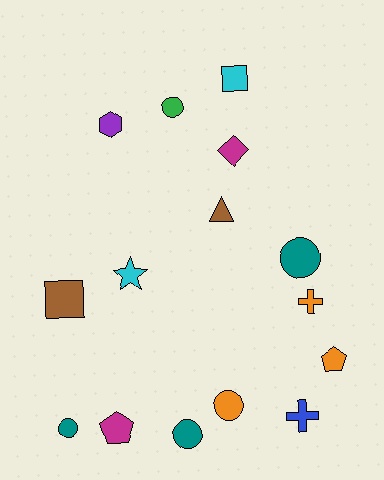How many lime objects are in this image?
There are no lime objects.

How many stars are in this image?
There is 1 star.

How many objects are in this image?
There are 15 objects.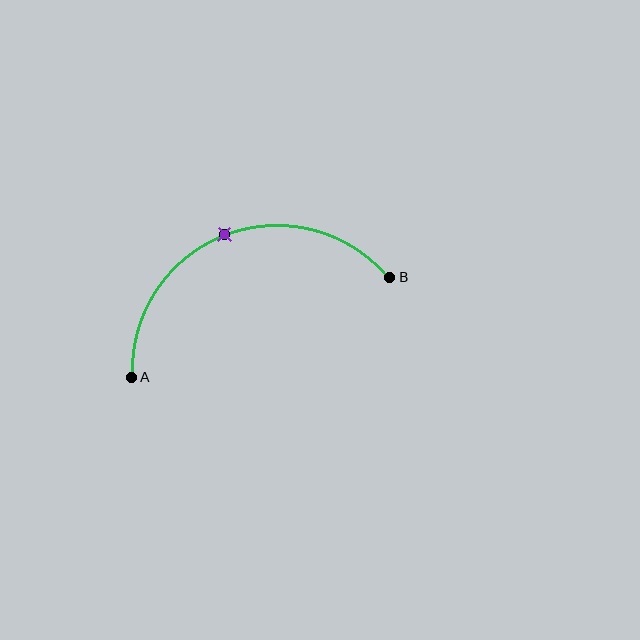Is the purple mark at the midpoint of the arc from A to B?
Yes. The purple mark lies on the arc at equal arc-length from both A and B — it is the arc midpoint.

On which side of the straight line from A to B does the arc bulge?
The arc bulges above the straight line connecting A and B.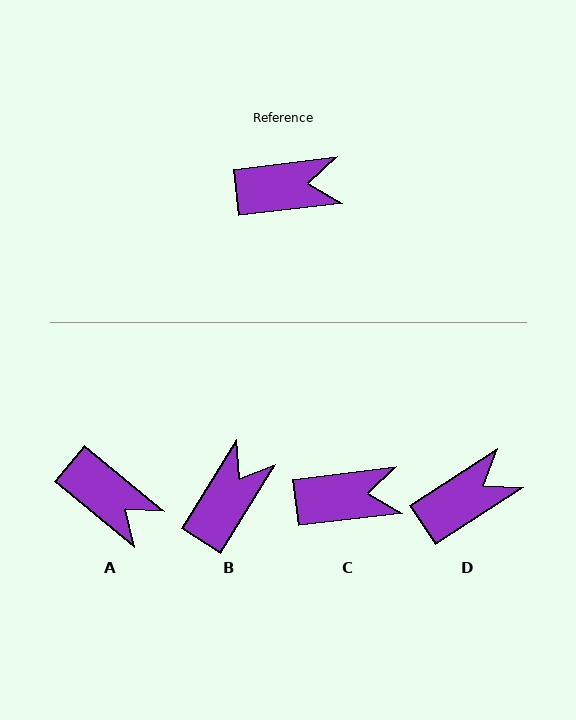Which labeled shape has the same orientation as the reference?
C.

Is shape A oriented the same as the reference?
No, it is off by about 46 degrees.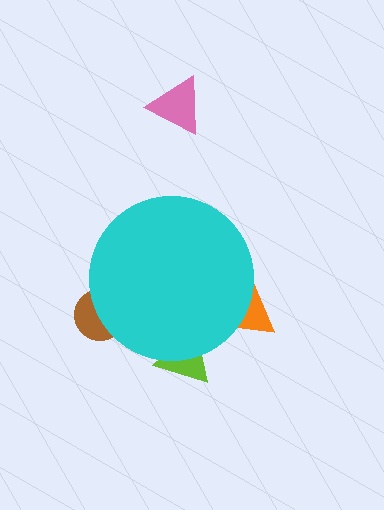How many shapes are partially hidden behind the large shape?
3 shapes are partially hidden.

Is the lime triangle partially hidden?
Yes, the lime triangle is partially hidden behind the cyan circle.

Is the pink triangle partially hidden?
No, the pink triangle is fully visible.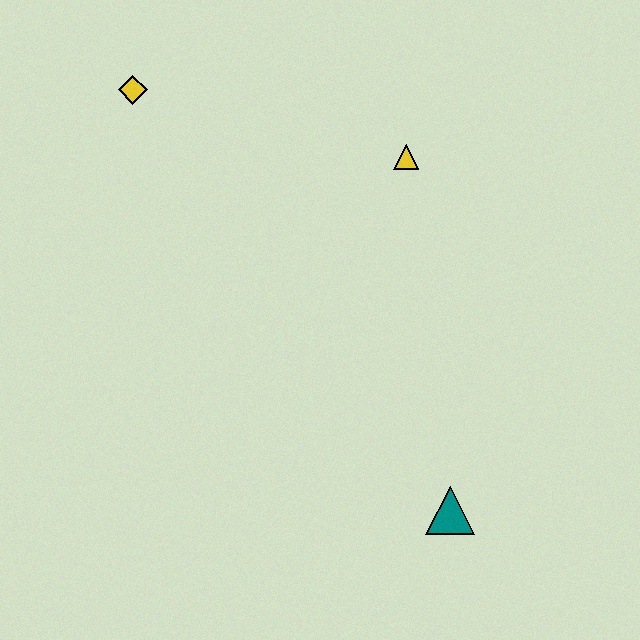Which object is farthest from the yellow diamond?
The teal triangle is farthest from the yellow diamond.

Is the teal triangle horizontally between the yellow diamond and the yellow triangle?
No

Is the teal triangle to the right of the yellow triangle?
Yes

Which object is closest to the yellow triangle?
The yellow diamond is closest to the yellow triangle.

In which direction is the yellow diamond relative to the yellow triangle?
The yellow diamond is to the left of the yellow triangle.